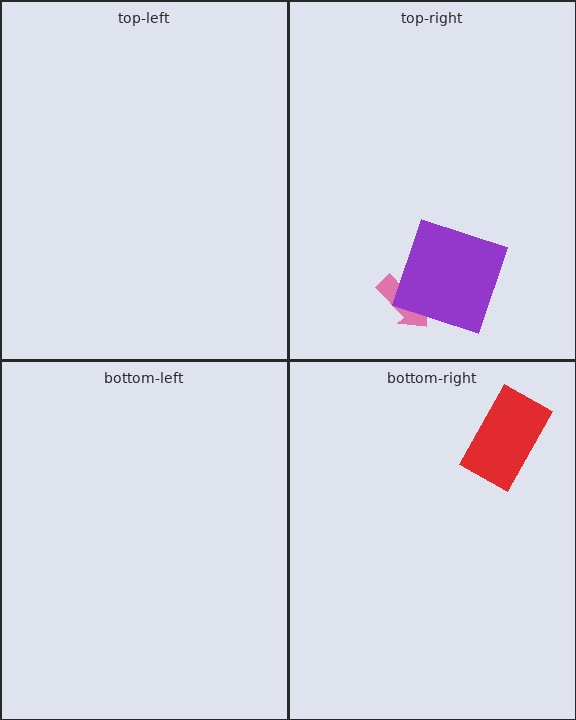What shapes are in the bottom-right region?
The red rectangle.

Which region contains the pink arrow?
The top-right region.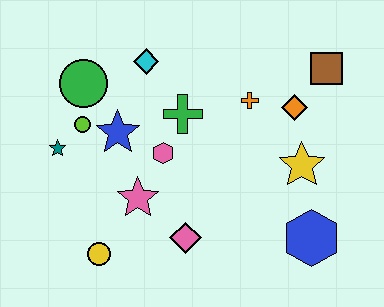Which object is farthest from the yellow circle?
The brown square is farthest from the yellow circle.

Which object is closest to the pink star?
The pink hexagon is closest to the pink star.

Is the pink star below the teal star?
Yes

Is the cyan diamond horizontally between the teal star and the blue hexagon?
Yes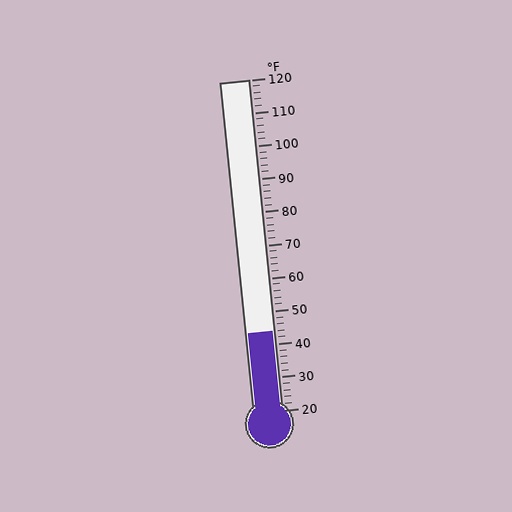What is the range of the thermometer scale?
The thermometer scale ranges from 20°F to 120°F.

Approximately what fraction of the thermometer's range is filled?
The thermometer is filled to approximately 25% of its range.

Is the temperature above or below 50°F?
The temperature is below 50°F.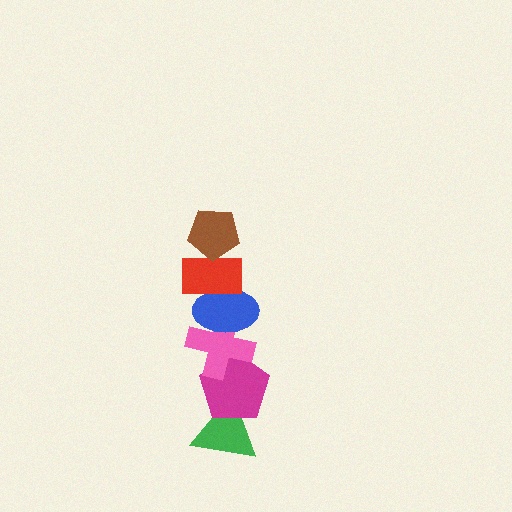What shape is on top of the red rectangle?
The brown pentagon is on top of the red rectangle.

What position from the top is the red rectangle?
The red rectangle is 2nd from the top.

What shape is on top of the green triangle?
The magenta pentagon is on top of the green triangle.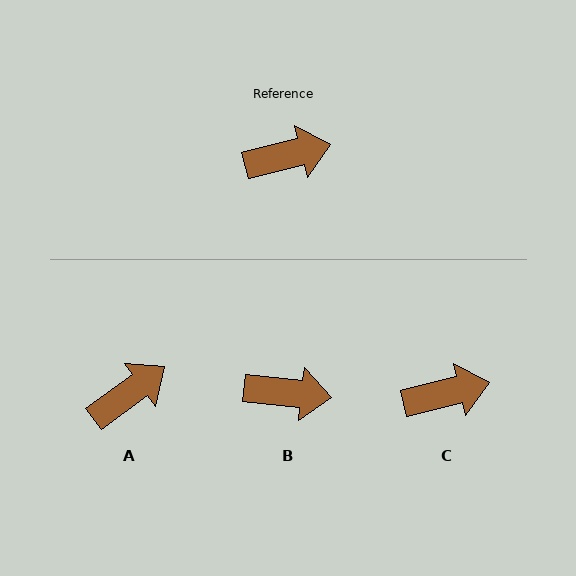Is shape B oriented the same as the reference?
No, it is off by about 20 degrees.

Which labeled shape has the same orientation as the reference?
C.